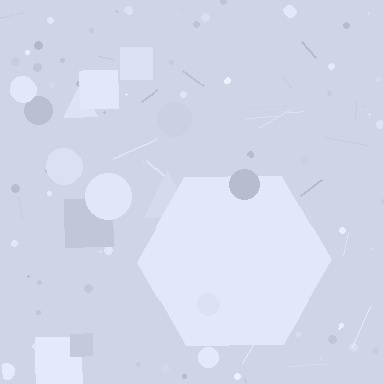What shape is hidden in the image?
A hexagon is hidden in the image.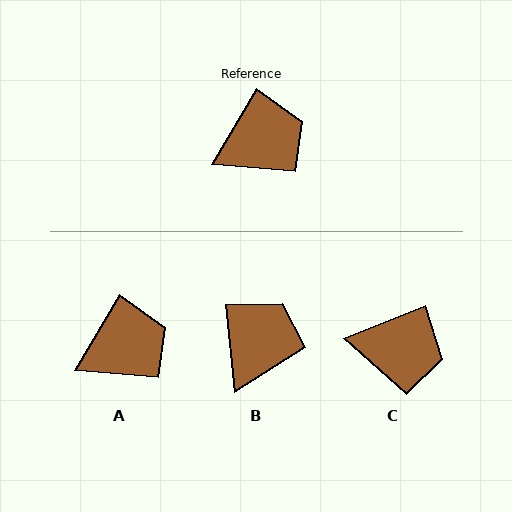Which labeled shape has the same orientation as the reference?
A.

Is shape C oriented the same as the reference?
No, it is off by about 38 degrees.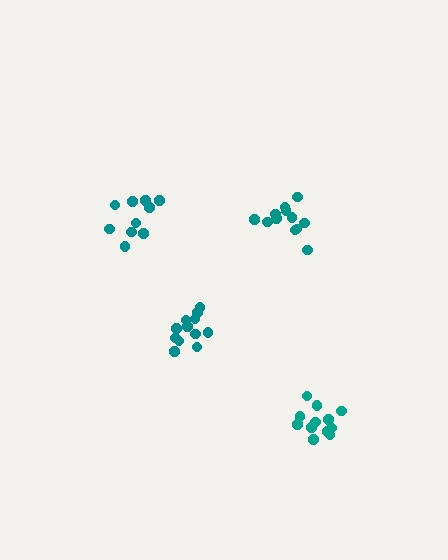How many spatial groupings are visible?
There are 4 spatial groupings.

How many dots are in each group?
Group 1: 12 dots, Group 2: 12 dots, Group 3: 12 dots, Group 4: 10 dots (46 total).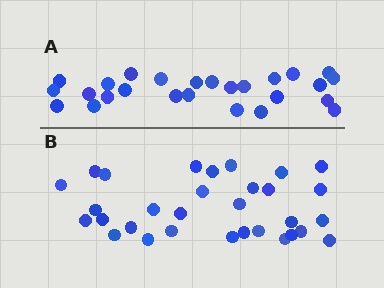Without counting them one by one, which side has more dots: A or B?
Region B (the bottom region) has more dots.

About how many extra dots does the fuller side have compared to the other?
Region B has about 5 more dots than region A.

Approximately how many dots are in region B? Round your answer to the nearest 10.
About 30 dots. (The exact count is 31, which rounds to 30.)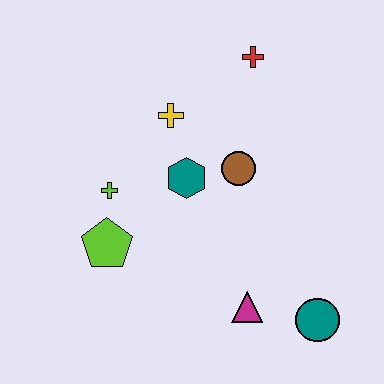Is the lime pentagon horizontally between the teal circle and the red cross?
No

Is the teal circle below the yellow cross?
Yes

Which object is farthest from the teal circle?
The red cross is farthest from the teal circle.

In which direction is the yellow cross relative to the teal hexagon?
The yellow cross is above the teal hexagon.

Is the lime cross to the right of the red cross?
No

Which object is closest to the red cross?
The yellow cross is closest to the red cross.